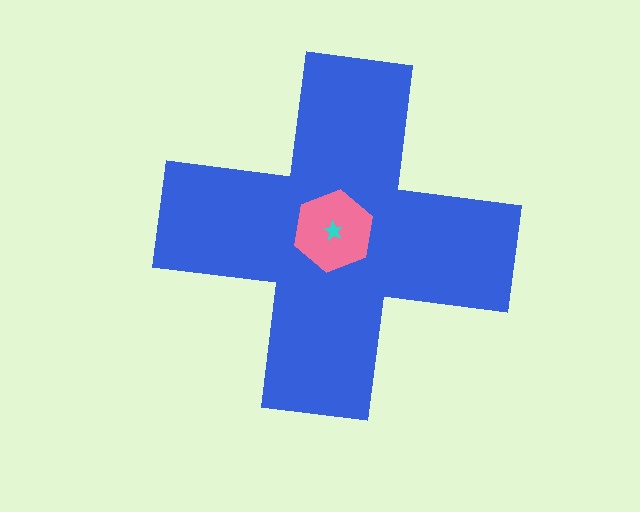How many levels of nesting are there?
3.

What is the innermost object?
The cyan star.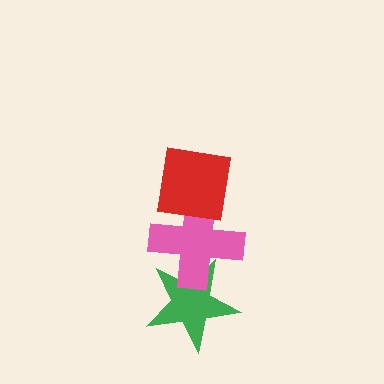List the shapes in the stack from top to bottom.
From top to bottom: the red square, the pink cross, the green star.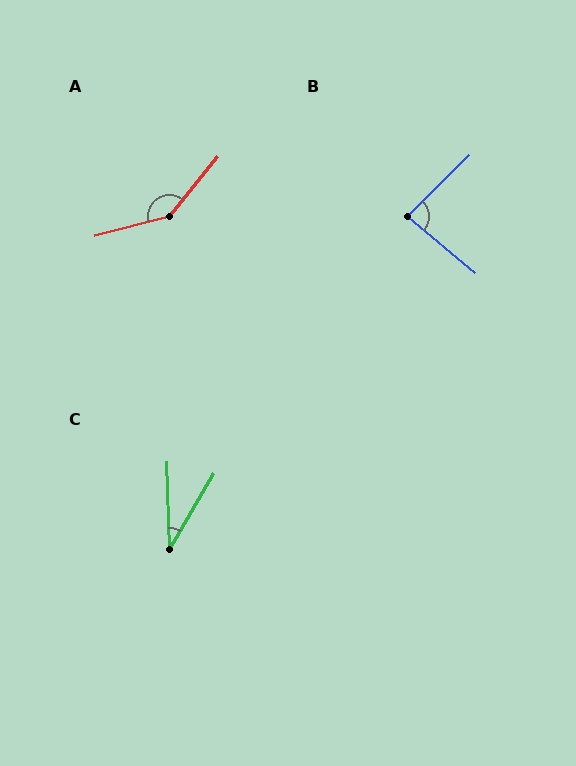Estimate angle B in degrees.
Approximately 84 degrees.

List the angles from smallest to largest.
C (32°), B (84°), A (144°).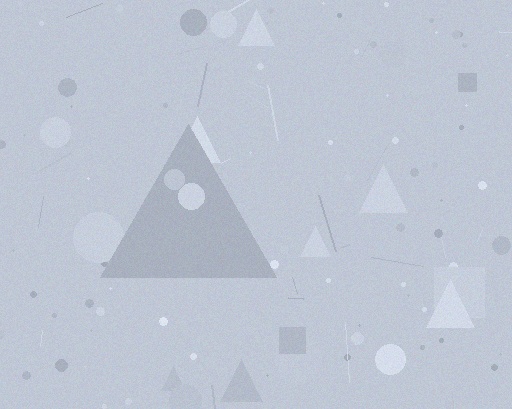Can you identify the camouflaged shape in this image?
The camouflaged shape is a triangle.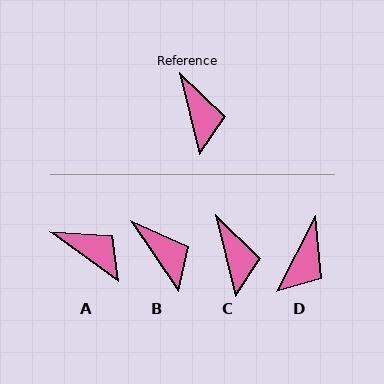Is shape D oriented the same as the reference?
No, it is off by about 40 degrees.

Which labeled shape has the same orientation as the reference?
C.